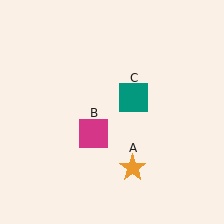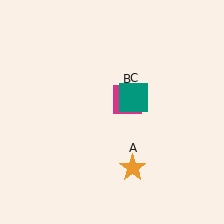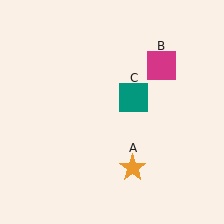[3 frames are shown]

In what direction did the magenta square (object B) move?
The magenta square (object B) moved up and to the right.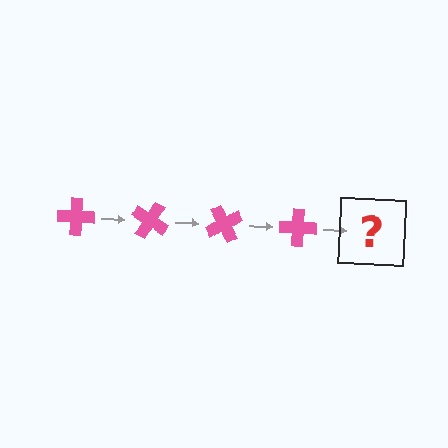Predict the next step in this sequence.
The next step is a pink cross rotated 120 degrees.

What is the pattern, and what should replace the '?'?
The pattern is that the cross rotates 30 degrees each step. The '?' should be a pink cross rotated 120 degrees.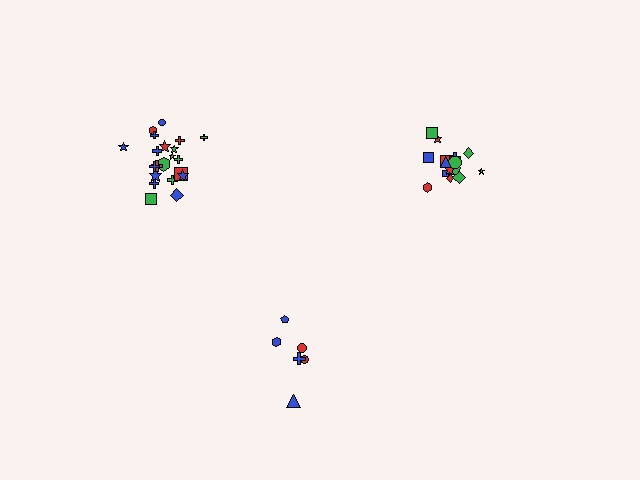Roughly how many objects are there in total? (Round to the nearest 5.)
Roughly 45 objects in total.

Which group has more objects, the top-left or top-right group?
The top-left group.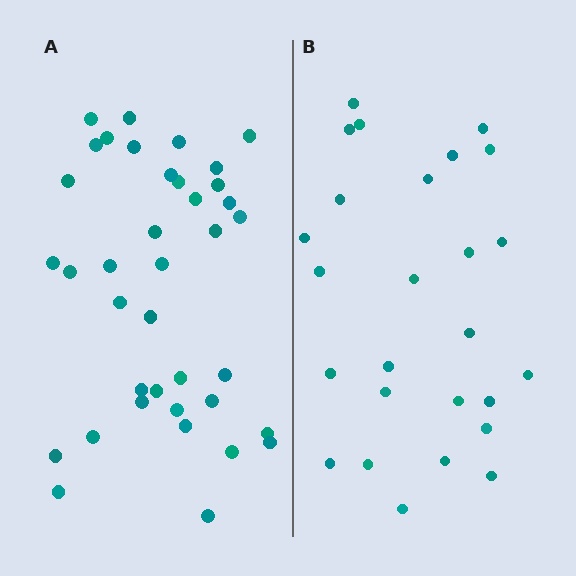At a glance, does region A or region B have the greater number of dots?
Region A (the left region) has more dots.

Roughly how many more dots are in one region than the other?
Region A has roughly 12 or so more dots than region B.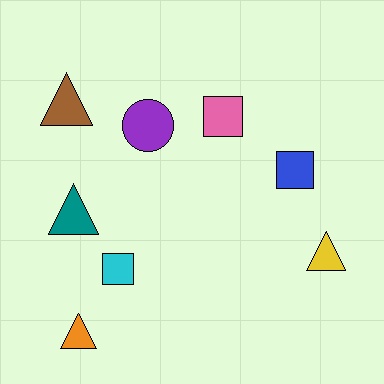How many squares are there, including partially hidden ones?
There are 3 squares.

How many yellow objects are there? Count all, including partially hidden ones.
There is 1 yellow object.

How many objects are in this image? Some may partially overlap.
There are 8 objects.